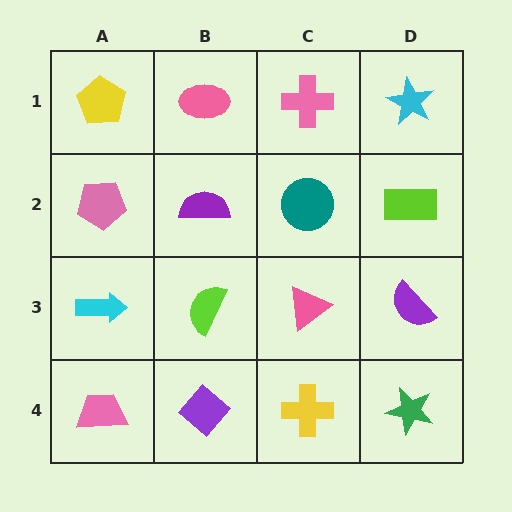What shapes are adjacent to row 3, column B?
A purple semicircle (row 2, column B), a purple diamond (row 4, column B), a cyan arrow (row 3, column A), a pink triangle (row 3, column C).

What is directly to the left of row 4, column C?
A purple diamond.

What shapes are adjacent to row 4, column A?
A cyan arrow (row 3, column A), a purple diamond (row 4, column B).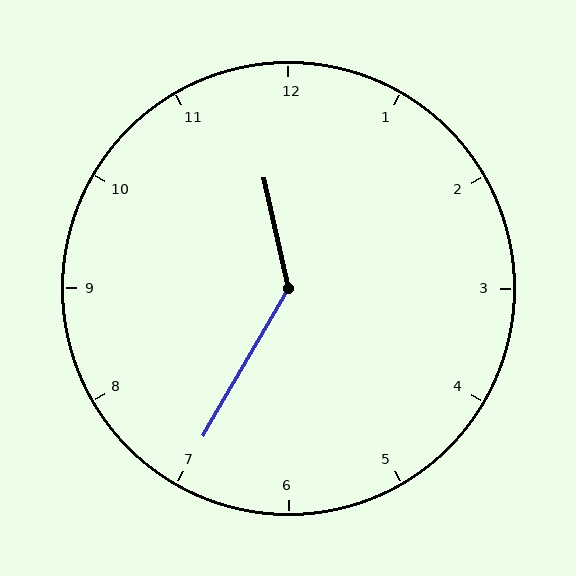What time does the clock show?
11:35.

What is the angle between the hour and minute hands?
Approximately 138 degrees.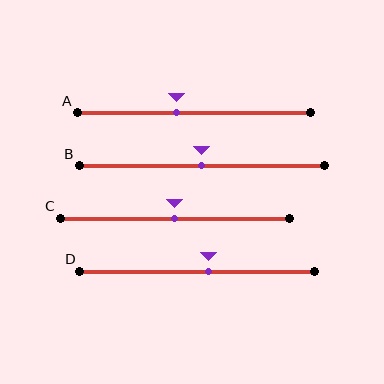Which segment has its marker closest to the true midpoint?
Segment B has its marker closest to the true midpoint.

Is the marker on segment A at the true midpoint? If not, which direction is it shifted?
No, the marker on segment A is shifted to the left by about 7% of the segment length.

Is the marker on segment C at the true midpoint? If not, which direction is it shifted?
Yes, the marker on segment C is at the true midpoint.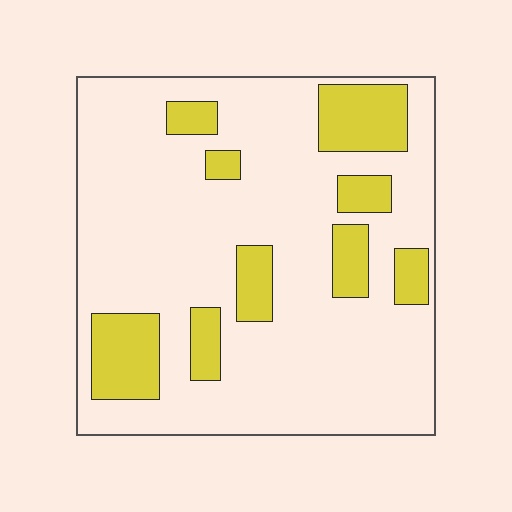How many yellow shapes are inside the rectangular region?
9.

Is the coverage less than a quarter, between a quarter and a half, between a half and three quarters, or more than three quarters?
Less than a quarter.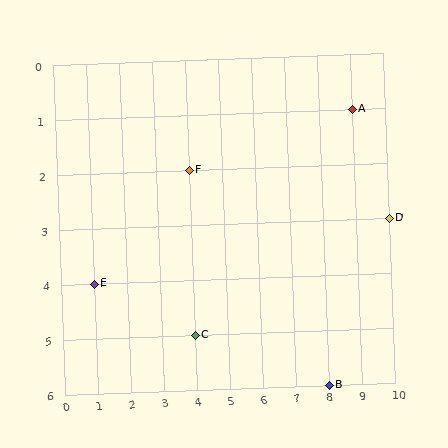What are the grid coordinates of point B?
Point B is at grid coordinates (8, 6).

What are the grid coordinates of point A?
Point A is at grid coordinates (9, 1).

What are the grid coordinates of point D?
Point D is at grid coordinates (10, 3).